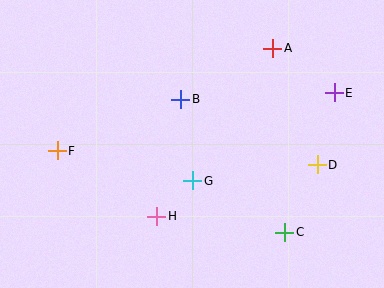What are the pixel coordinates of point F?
Point F is at (57, 151).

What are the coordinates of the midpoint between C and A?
The midpoint between C and A is at (279, 140).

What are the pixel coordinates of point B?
Point B is at (181, 99).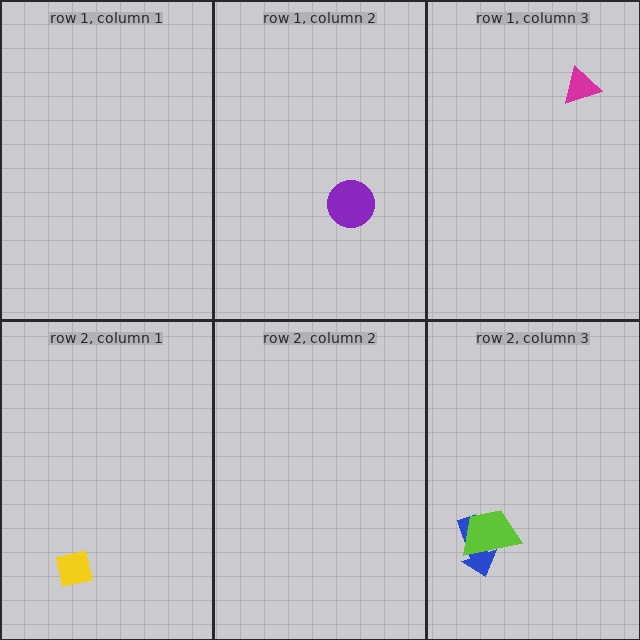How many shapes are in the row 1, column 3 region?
1.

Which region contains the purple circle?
The row 1, column 2 region.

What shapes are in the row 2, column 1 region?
The yellow square.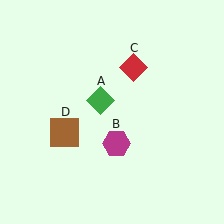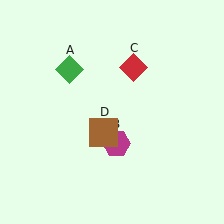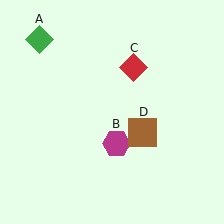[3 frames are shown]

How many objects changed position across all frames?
2 objects changed position: green diamond (object A), brown square (object D).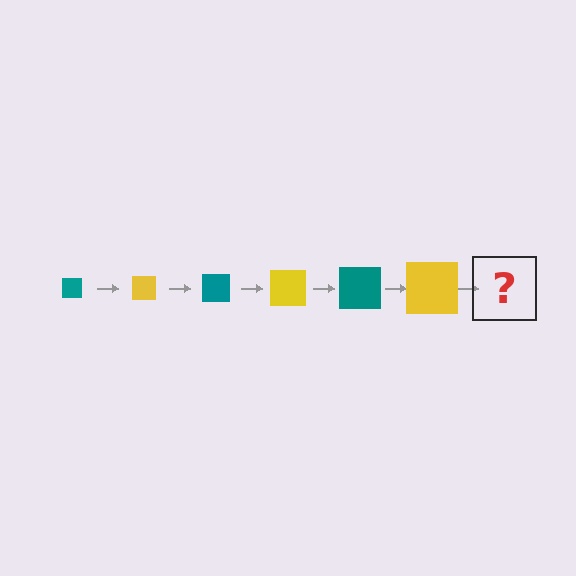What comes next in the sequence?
The next element should be a teal square, larger than the previous one.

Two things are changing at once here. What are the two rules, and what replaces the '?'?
The two rules are that the square grows larger each step and the color cycles through teal and yellow. The '?' should be a teal square, larger than the previous one.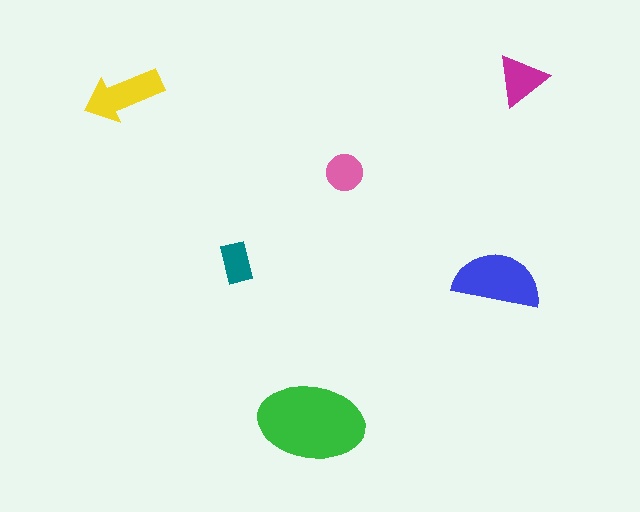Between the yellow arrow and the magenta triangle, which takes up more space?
The yellow arrow.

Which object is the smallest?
The teal rectangle.